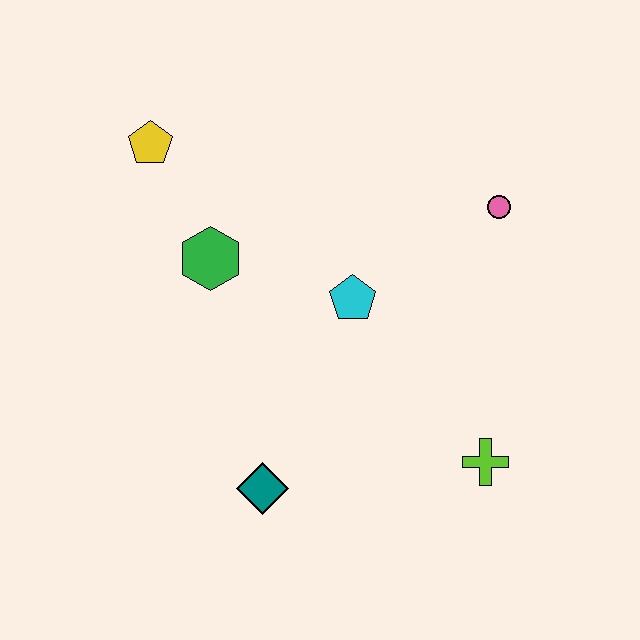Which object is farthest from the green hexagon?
The lime cross is farthest from the green hexagon.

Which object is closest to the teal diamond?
The cyan pentagon is closest to the teal diamond.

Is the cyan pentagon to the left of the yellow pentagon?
No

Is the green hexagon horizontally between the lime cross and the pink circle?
No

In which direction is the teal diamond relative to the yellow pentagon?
The teal diamond is below the yellow pentagon.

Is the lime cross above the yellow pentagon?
No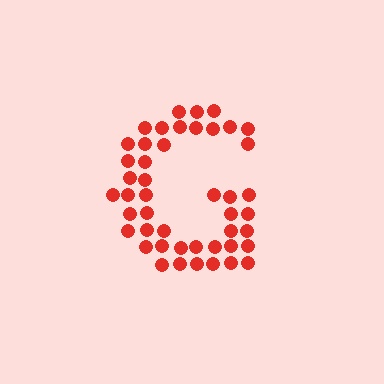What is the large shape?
The large shape is the letter G.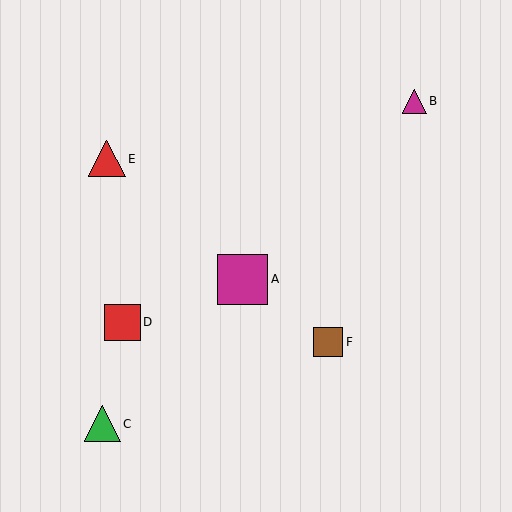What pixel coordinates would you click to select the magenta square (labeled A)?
Click at (243, 279) to select the magenta square A.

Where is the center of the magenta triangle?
The center of the magenta triangle is at (414, 101).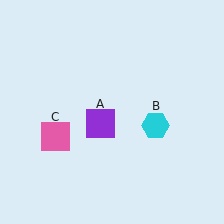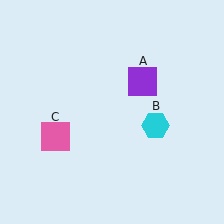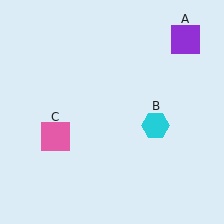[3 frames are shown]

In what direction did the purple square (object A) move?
The purple square (object A) moved up and to the right.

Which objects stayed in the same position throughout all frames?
Cyan hexagon (object B) and pink square (object C) remained stationary.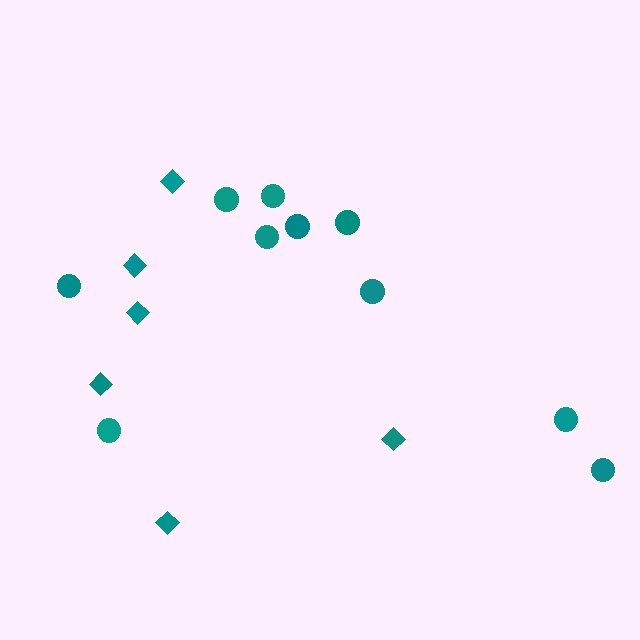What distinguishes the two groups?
There are 2 groups: one group of circles (10) and one group of diamonds (6).